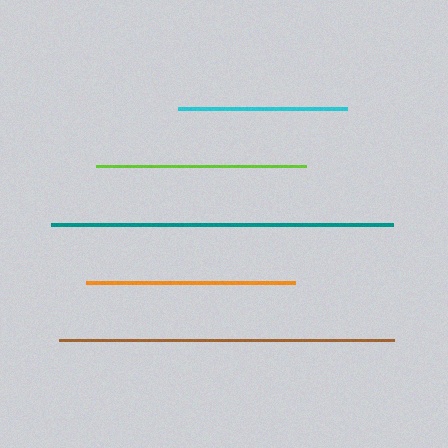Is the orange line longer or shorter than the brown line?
The brown line is longer than the orange line.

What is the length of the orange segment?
The orange segment is approximately 209 pixels long.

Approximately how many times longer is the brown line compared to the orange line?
The brown line is approximately 1.6 times the length of the orange line.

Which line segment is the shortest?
The cyan line is the shortest at approximately 170 pixels.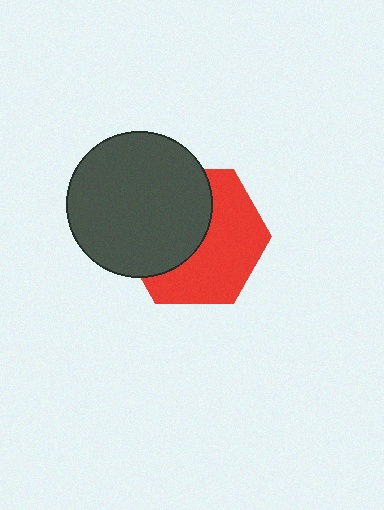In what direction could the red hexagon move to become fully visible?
The red hexagon could move toward the lower-right. That would shift it out from behind the dark gray circle entirely.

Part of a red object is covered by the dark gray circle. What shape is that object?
It is a hexagon.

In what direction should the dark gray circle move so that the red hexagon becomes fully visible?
The dark gray circle should move toward the upper-left. That is the shortest direction to clear the overlap and leave the red hexagon fully visible.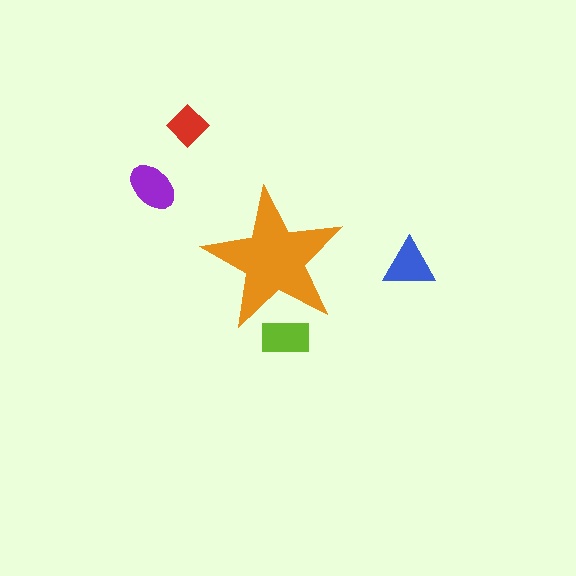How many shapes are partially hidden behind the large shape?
1 shape is partially hidden.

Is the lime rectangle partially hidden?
Yes, the lime rectangle is partially hidden behind the orange star.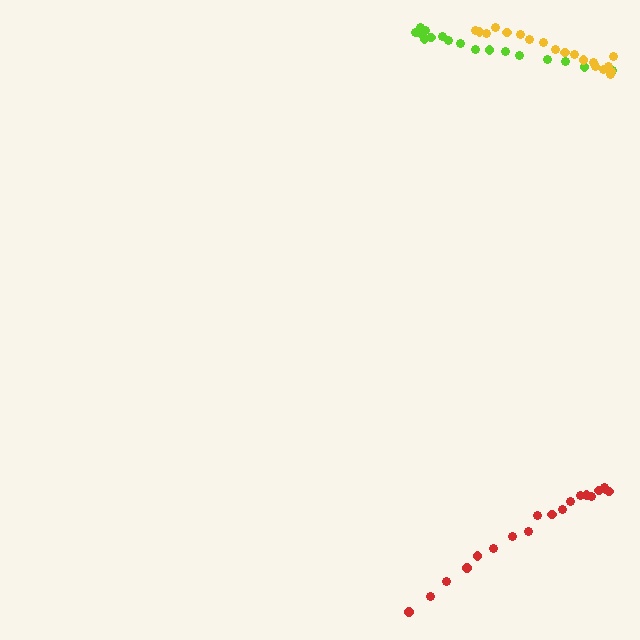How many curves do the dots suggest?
There are 3 distinct paths.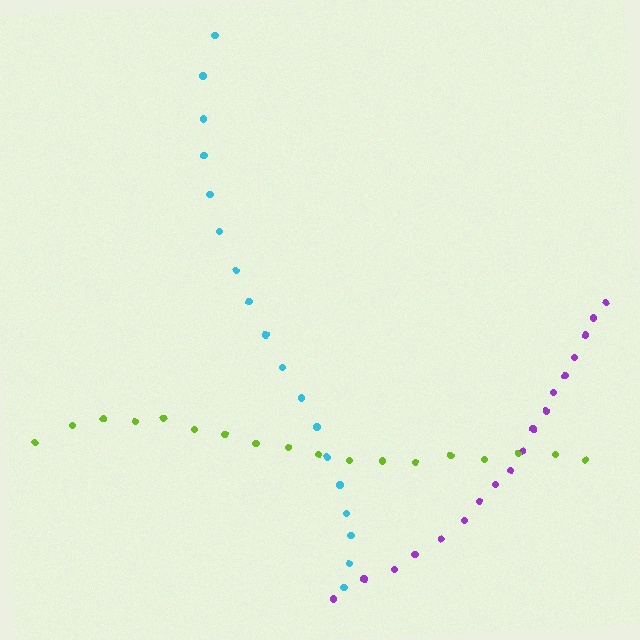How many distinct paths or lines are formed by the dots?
There are 3 distinct paths.